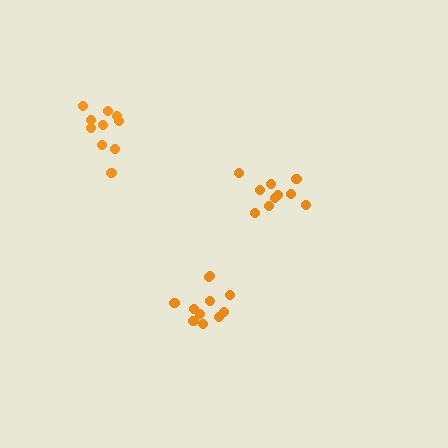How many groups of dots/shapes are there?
There are 3 groups.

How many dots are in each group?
Group 1: 10 dots, Group 2: 11 dots, Group 3: 10 dots (31 total).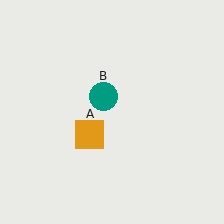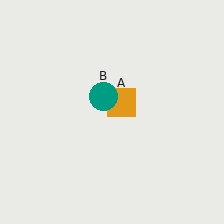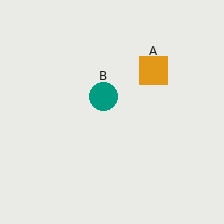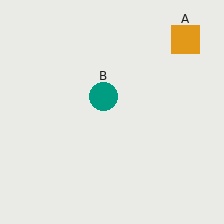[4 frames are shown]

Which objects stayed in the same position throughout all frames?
Teal circle (object B) remained stationary.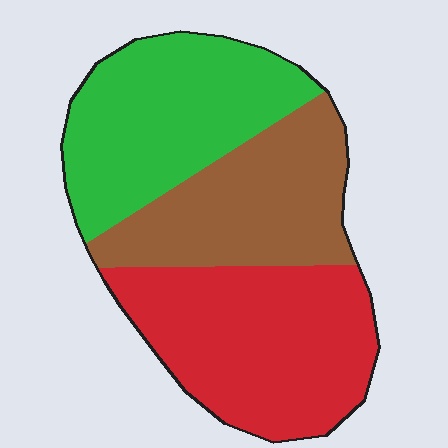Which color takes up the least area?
Brown, at roughly 30%.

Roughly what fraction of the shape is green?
Green covers around 35% of the shape.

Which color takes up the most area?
Red, at roughly 40%.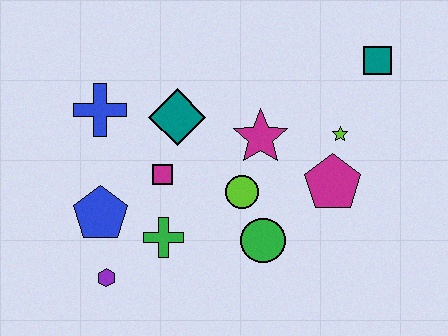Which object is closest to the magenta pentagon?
The lime star is closest to the magenta pentagon.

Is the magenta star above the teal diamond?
No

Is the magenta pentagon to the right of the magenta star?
Yes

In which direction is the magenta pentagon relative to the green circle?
The magenta pentagon is to the right of the green circle.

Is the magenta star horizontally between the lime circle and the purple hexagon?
No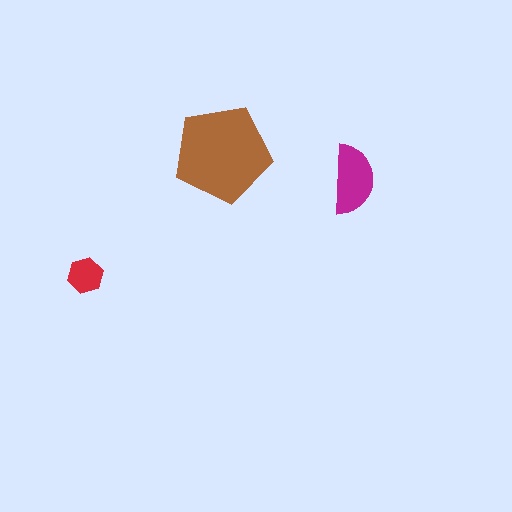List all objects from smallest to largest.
The red hexagon, the magenta semicircle, the brown pentagon.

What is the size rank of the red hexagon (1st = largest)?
3rd.